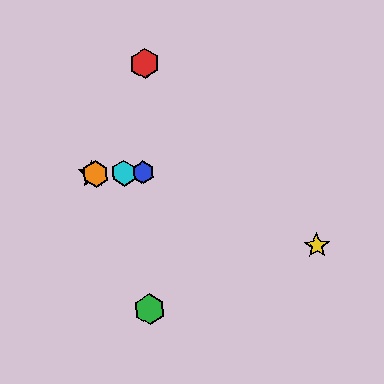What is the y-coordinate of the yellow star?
The yellow star is at y≈246.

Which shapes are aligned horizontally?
The blue hexagon, the purple star, the orange hexagon, the cyan hexagon are aligned horizontally.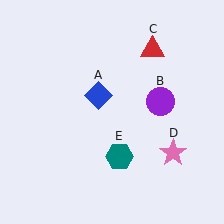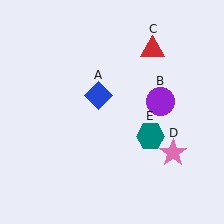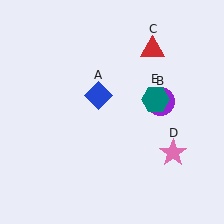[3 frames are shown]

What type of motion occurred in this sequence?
The teal hexagon (object E) rotated counterclockwise around the center of the scene.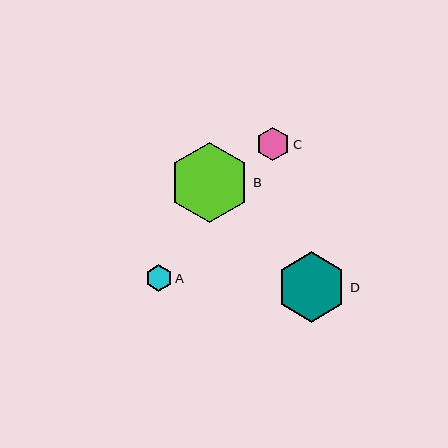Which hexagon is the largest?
Hexagon B is the largest with a size of approximately 81 pixels.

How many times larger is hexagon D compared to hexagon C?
Hexagon D is approximately 2.1 times the size of hexagon C.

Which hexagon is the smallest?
Hexagon A is the smallest with a size of approximately 27 pixels.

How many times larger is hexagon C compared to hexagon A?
Hexagon C is approximately 1.2 times the size of hexagon A.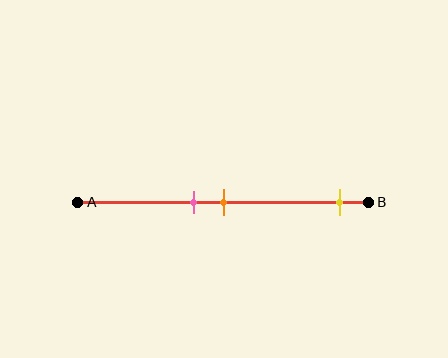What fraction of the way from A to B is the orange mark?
The orange mark is approximately 50% (0.5) of the way from A to B.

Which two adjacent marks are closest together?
The pink and orange marks are the closest adjacent pair.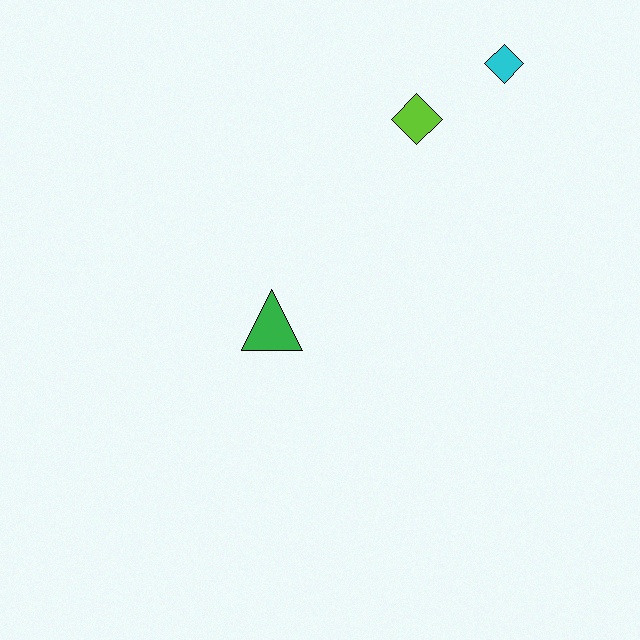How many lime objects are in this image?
There is 1 lime object.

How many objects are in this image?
There are 3 objects.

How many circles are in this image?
There are no circles.